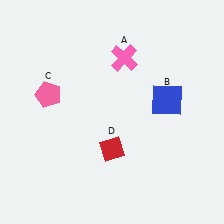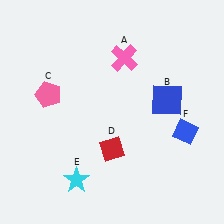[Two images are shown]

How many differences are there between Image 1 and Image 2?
There are 2 differences between the two images.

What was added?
A cyan star (E), a blue diamond (F) were added in Image 2.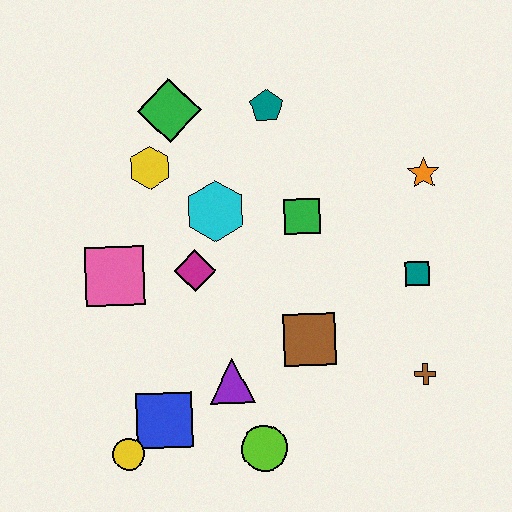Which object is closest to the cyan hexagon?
The magenta diamond is closest to the cyan hexagon.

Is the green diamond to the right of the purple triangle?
No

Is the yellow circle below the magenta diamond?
Yes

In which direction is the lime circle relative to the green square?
The lime circle is below the green square.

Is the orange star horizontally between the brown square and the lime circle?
No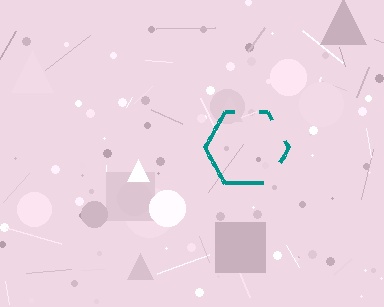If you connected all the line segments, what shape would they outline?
They would outline a hexagon.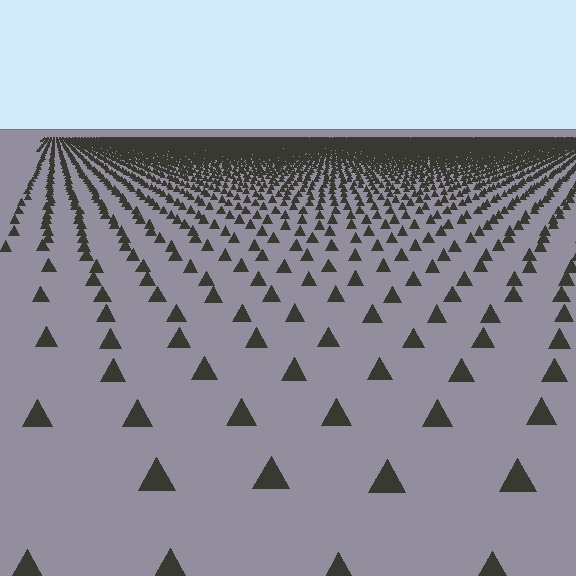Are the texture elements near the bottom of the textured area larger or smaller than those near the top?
Larger. Near the bottom, elements are closer to the viewer and appear at a bigger on-screen size.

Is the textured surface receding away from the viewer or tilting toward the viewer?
The surface is receding away from the viewer. Texture elements get smaller and denser toward the top.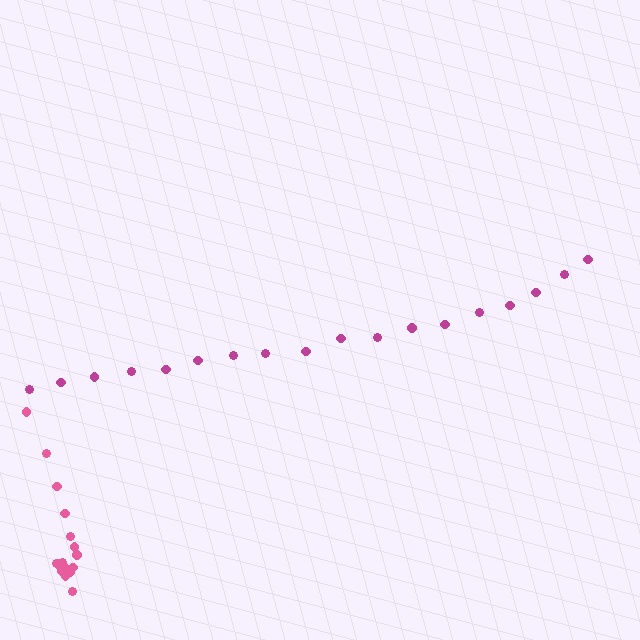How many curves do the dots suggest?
There are 2 distinct paths.